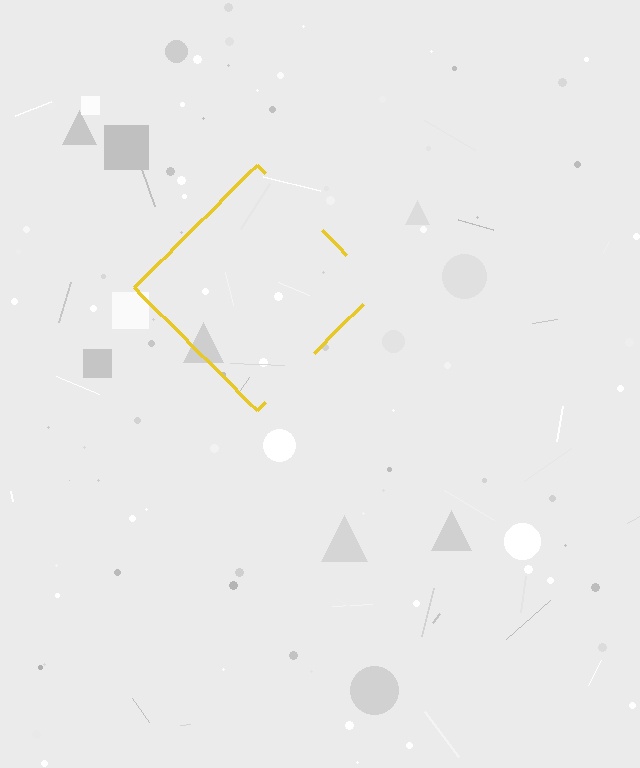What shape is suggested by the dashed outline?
The dashed outline suggests a diamond.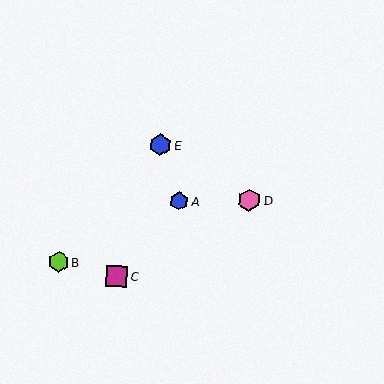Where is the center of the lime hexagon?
The center of the lime hexagon is at (59, 262).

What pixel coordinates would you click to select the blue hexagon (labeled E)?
Click at (160, 145) to select the blue hexagon E.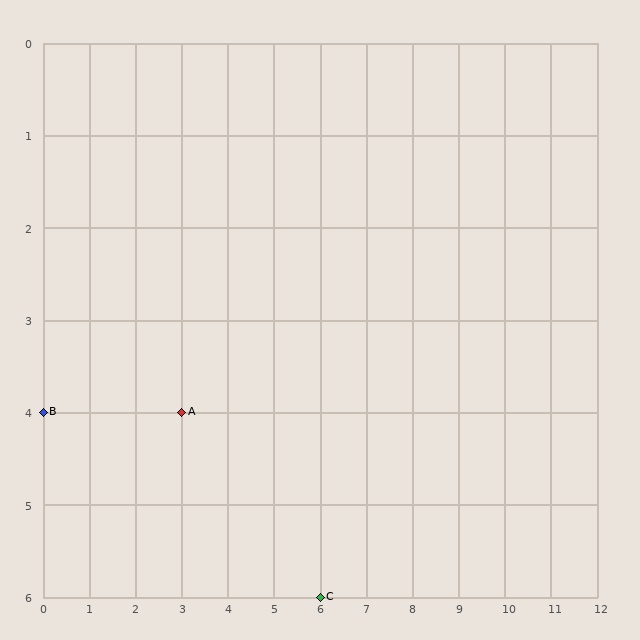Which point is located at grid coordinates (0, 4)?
Point B is at (0, 4).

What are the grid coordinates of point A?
Point A is at grid coordinates (3, 4).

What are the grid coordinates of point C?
Point C is at grid coordinates (6, 6).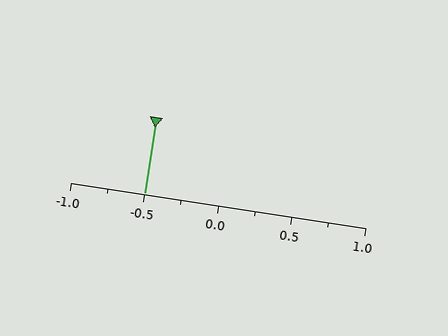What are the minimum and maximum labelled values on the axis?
The axis runs from -1.0 to 1.0.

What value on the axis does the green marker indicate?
The marker indicates approximately -0.5.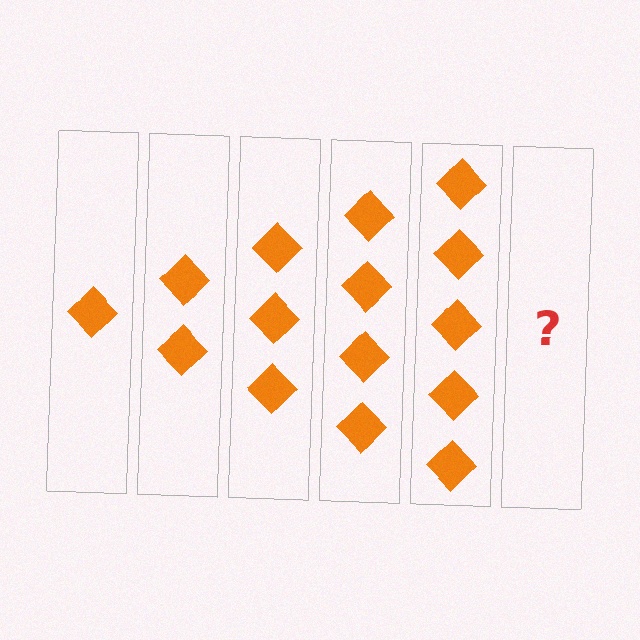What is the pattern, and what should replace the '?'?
The pattern is that each step adds one more diamond. The '?' should be 6 diamonds.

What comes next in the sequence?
The next element should be 6 diamonds.